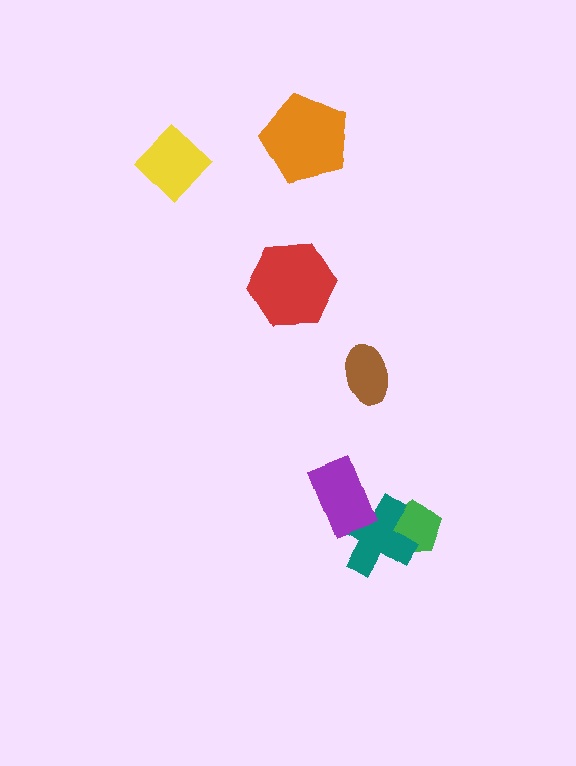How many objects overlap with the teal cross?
2 objects overlap with the teal cross.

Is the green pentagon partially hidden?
Yes, it is partially covered by another shape.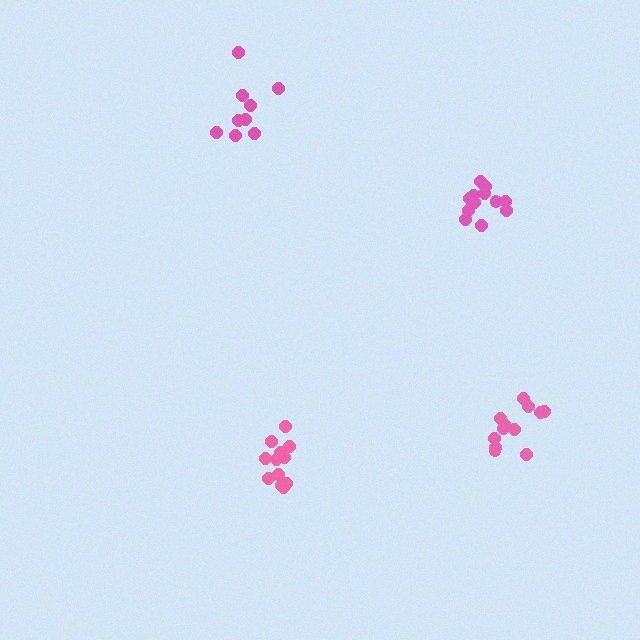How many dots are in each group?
Group 1: 12 dots, Group 2: 12 dots, Group 3: 12 dots, Group 4: 9 dots (45 total).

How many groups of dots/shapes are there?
There are 4 groups.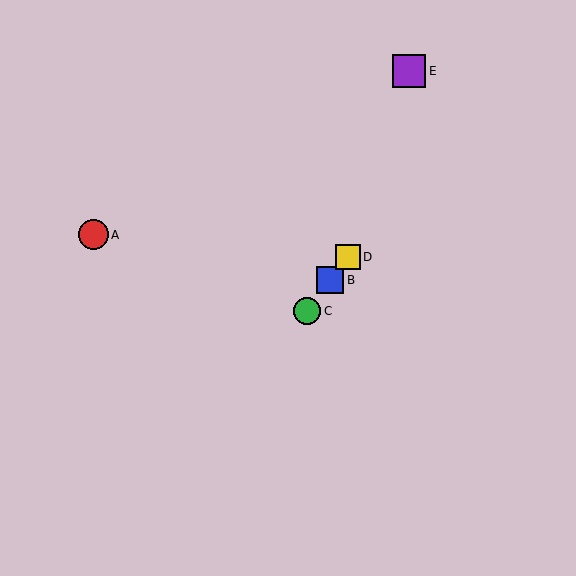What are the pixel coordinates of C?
Object C is at (307, 311).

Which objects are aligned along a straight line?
Objects B, C, D are aligned along a straight line.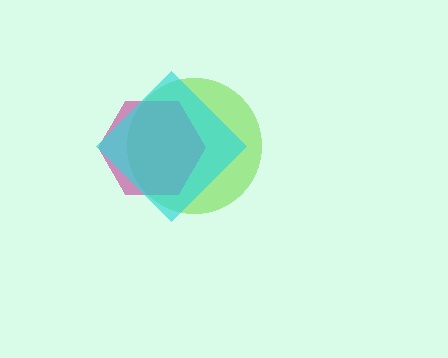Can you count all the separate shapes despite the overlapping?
Yes, there are 3 separate shapes.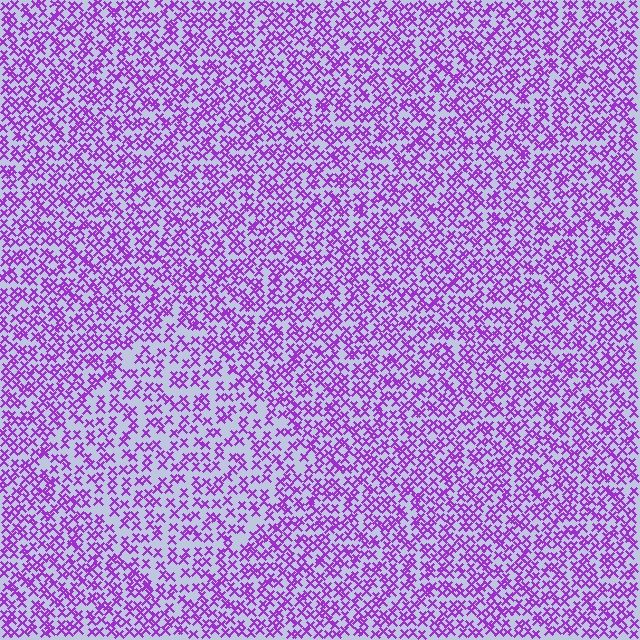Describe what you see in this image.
The image contains small purple elements arranged at two different densities. A diamond-shaped region is visible where the elements are less densely packed than the surrounding area.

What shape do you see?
I see a diamond.